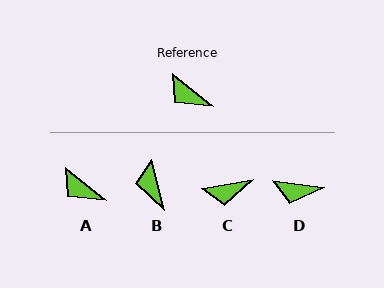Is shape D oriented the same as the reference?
No, it is off by about 32 degrees.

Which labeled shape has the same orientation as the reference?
A.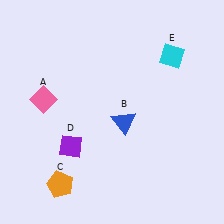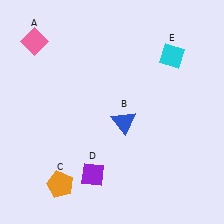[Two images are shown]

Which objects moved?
The objects that moved are: the pink diamond (A), the purple diamond (D).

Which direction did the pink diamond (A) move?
The pink diamond (A) moved up.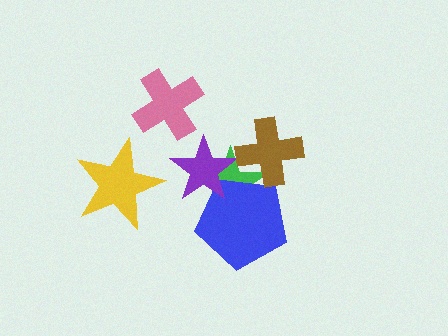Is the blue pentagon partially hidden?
Yes, it is partially covered by another shape.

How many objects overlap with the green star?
3 objects overlap with the green star.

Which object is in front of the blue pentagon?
The purple star is in front of the blue pentagon.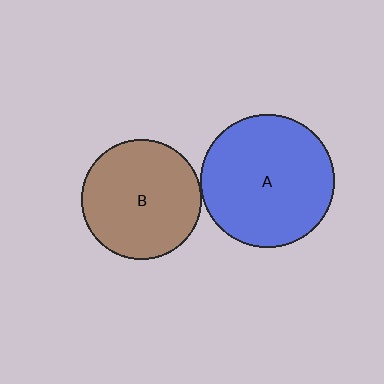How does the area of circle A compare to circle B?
Approximately 1.2 times.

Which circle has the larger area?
Circle A (blue).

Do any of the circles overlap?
No, none of the circles overlap.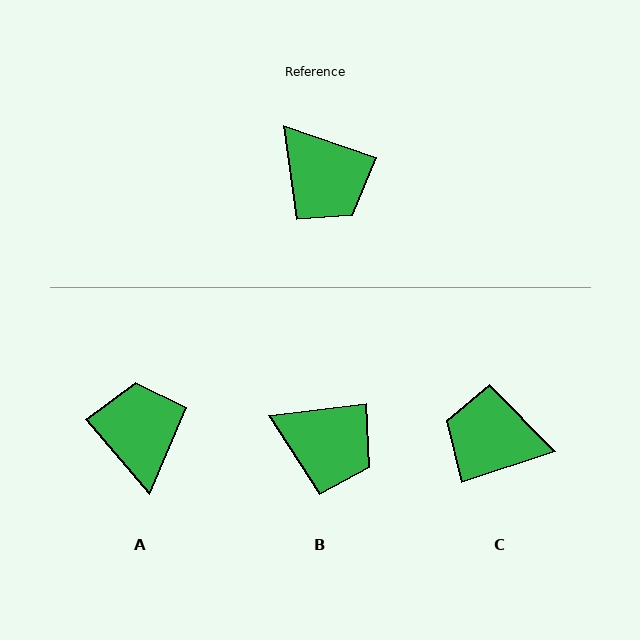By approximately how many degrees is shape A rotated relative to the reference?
Approximately 149 degrees counter-clockwise.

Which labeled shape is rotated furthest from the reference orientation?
A, about 149 degrees away.